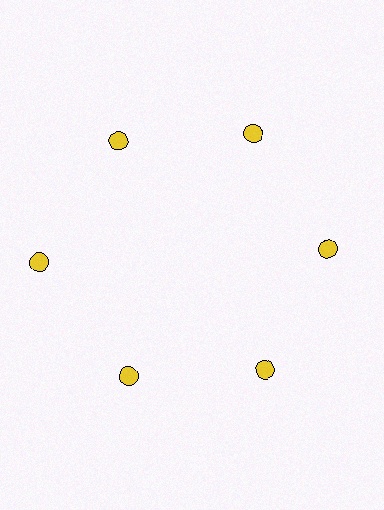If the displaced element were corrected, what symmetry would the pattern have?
It would have 6-fold rotational symmetry — the pattern would map onto itself every 60 degrees.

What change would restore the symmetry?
The symmetry would be restored by moving it inward, back onto the ring so that all 6 circles sit at equal angles and equal distance from the center.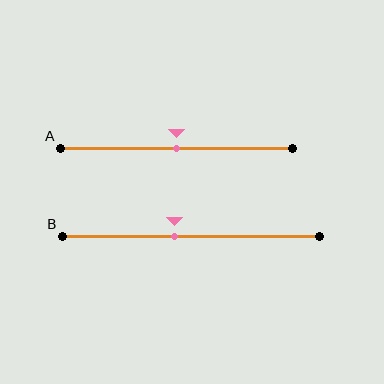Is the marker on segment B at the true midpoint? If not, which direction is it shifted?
No, the marker on segment B is shifted to the left by about 7% of the segment length.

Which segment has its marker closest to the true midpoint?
Segment A has its marker closest to the true midpoint.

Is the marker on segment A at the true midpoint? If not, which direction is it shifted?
Yes, the marker on segment A is at the true midpoint.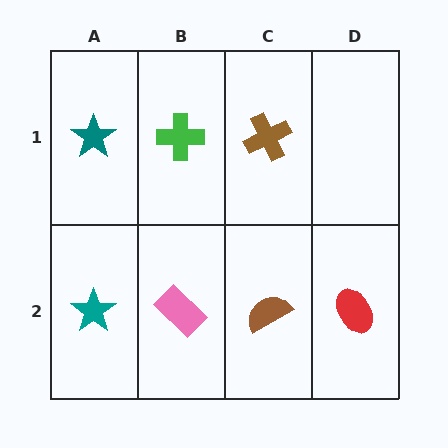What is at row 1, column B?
A green cross.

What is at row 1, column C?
A brown cross.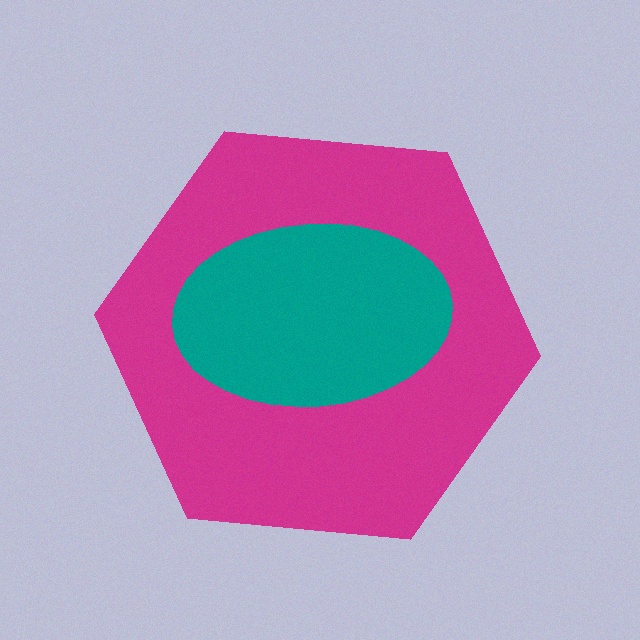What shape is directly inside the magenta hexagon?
The teal ellipse.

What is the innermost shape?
The teal ellipse.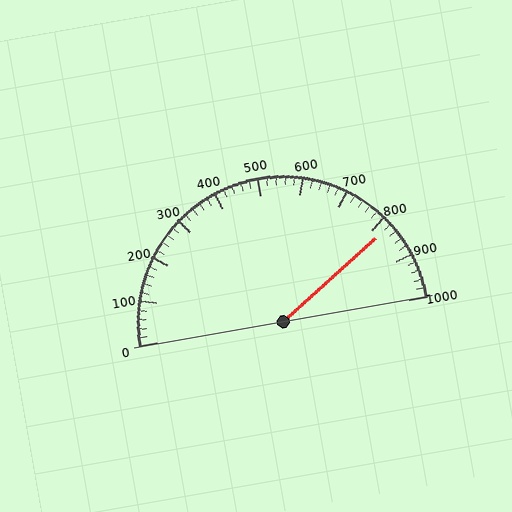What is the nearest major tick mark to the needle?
The nearest major tick mark is 800.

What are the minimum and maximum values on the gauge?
The gauge ranges from 0 to 1000.